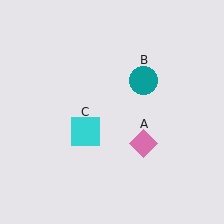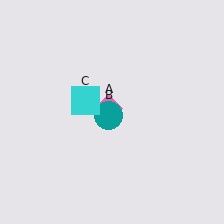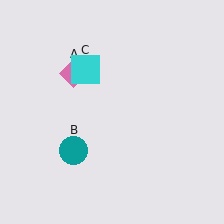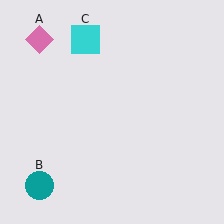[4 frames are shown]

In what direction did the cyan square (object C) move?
The cyan square (object C) moved up.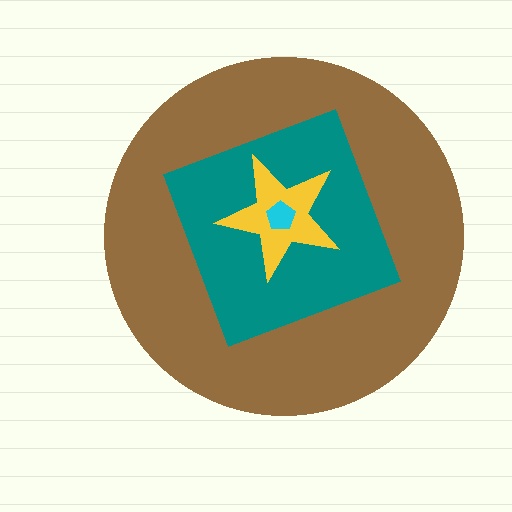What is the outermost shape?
The brown circle.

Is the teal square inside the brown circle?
Yes.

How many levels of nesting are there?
4.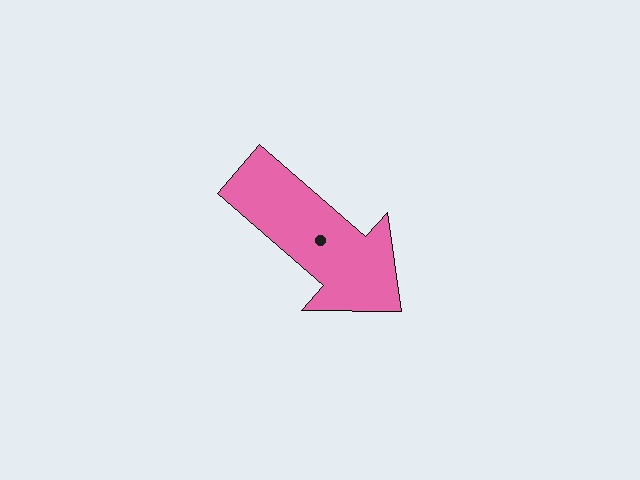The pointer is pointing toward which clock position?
Roughly 4 o'clock.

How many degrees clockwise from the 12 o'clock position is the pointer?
Approximately 131 degrees.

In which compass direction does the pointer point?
Southeast.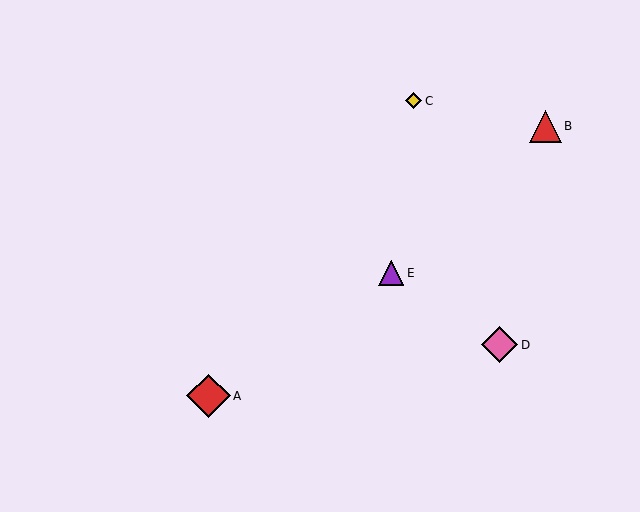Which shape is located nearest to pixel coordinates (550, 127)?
The red triangle (labeled B) at (546, 126) is nearest to that location.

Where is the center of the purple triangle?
The center of the purple triangle is at (391, 273).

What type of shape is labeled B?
Shape B is a red triangle.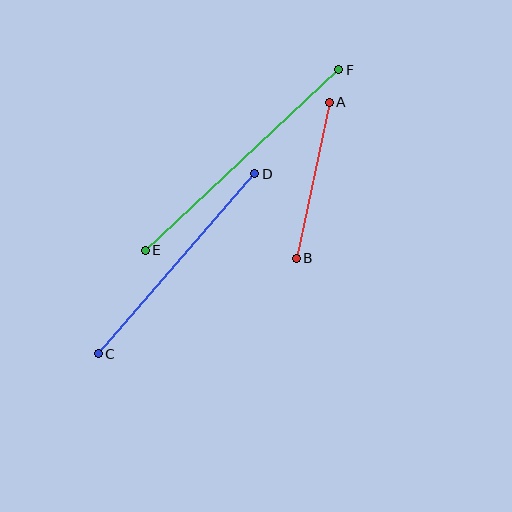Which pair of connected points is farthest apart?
Points E and F are farthest apart.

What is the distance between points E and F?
The distance is approximately 265 pixels.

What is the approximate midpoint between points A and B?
The midpoint is at approximately (313, 180) pixels.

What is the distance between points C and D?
The distance is approximately 239 pixels.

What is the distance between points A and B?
The distance is approximately 160 pixels.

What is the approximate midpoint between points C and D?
The midpoint is at approximately (176, 264) pixels.